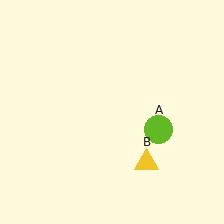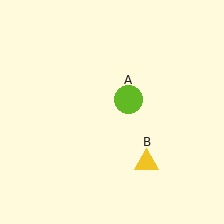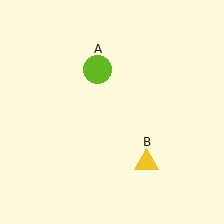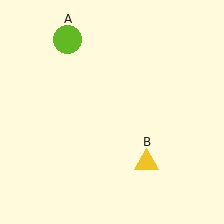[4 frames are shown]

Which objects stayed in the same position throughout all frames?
Yellow triangle (object B) remained stationary.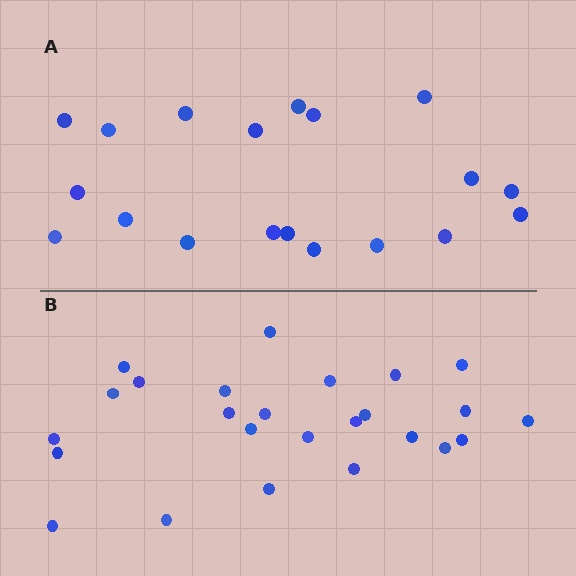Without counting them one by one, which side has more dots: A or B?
Region B (the bottom region) has more dots.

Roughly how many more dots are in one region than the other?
Region B has about 6 more dots than region A.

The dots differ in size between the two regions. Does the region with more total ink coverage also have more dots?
No. Region A has more total ink coverage because its dots are larger, but region B actually contains more individual dots. Total area can be misleading — the number of items is what matters here.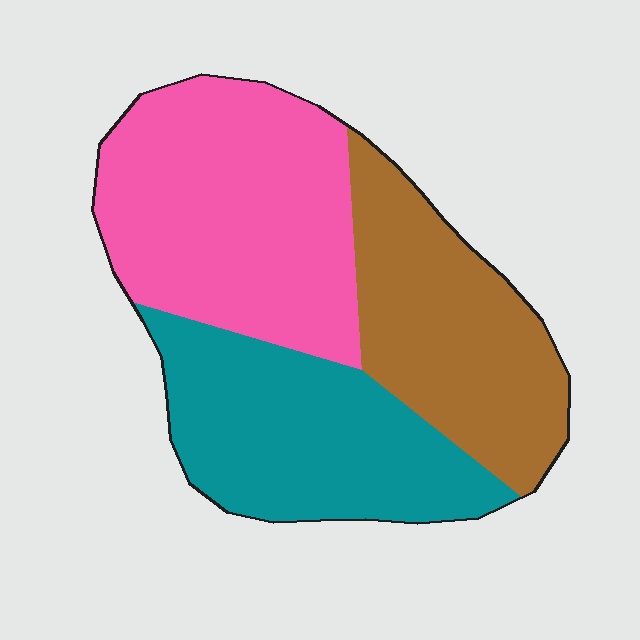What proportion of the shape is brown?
Brown covers 29% of the shape.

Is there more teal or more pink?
Pink.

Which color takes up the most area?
Pink, at roughly 40%.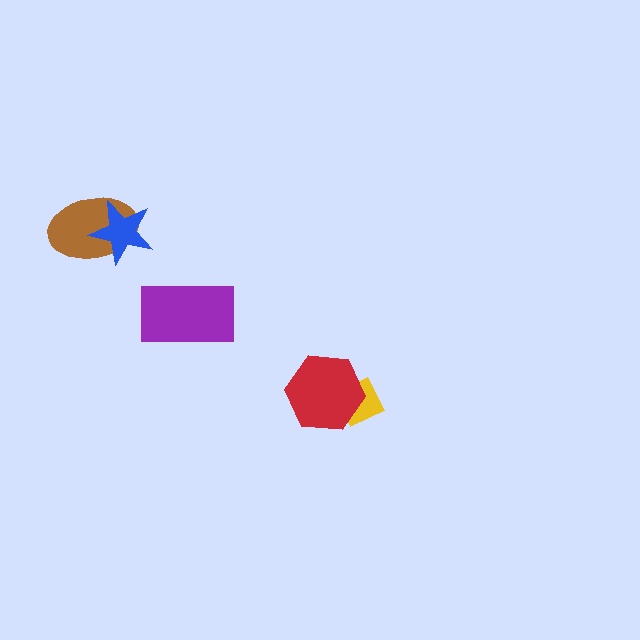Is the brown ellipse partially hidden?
Yes, it is partially covered by another shape.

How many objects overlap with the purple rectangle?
0 objects overlap with the purple rectangle.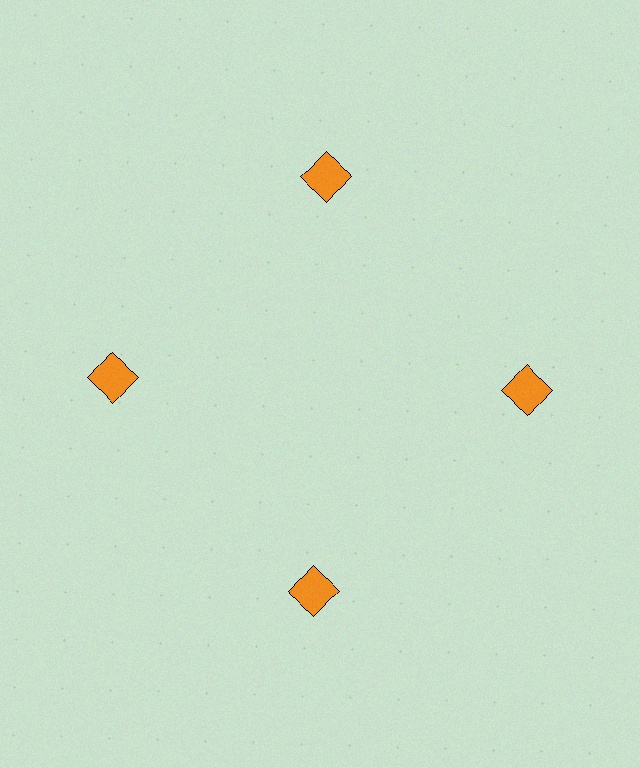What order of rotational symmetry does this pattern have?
This pattern has 4-fold rotational symmetry.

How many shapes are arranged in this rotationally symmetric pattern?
There are 4 shapes, arranged in 4 groups of 1.